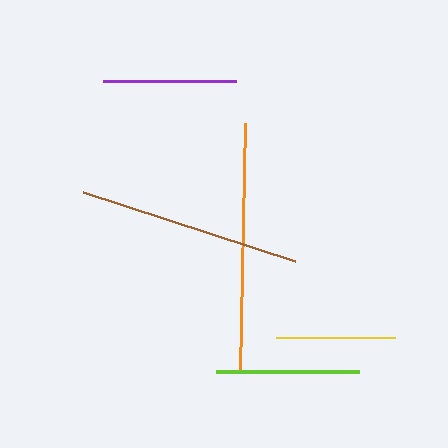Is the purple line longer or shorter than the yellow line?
The purple line is longer than the yellow line.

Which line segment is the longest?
The orange line is the longest at approximately 249 pixels.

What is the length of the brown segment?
The brown segment is approximately 223 pixels long.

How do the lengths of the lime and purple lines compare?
The lime and purple lines are approximately the same length.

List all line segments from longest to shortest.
From longest to shortest: orange, brown, lime, purple, yellow.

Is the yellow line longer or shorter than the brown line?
The brown line is longer than the yellow line.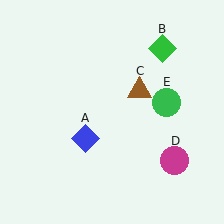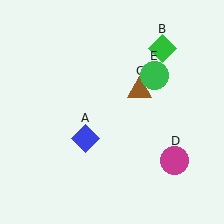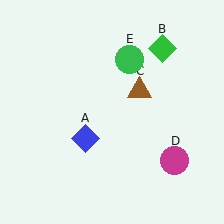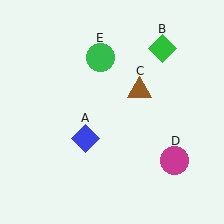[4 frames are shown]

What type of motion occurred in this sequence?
The green circle (object E) rotated counterclockwise around the center of the scene.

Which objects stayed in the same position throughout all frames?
Blue diamond (object A) and green diamond (object B) and brown triangle (object C) and magenta circle (object D) remained stationary.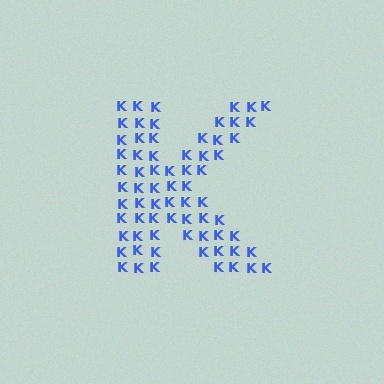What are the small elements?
The small elements are letter K's.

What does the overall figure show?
The overall figure shows the letter K.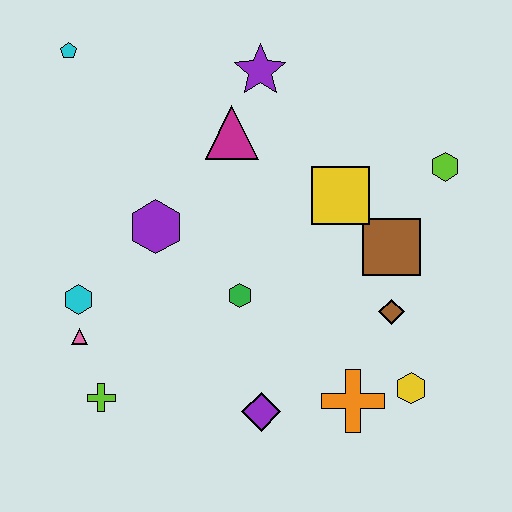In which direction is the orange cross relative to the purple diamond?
The orange cross is to the right of the purple diamond.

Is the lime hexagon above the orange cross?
Yes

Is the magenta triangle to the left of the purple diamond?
Yes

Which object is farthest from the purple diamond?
The cyan pentagon is farthest from the purple diamond.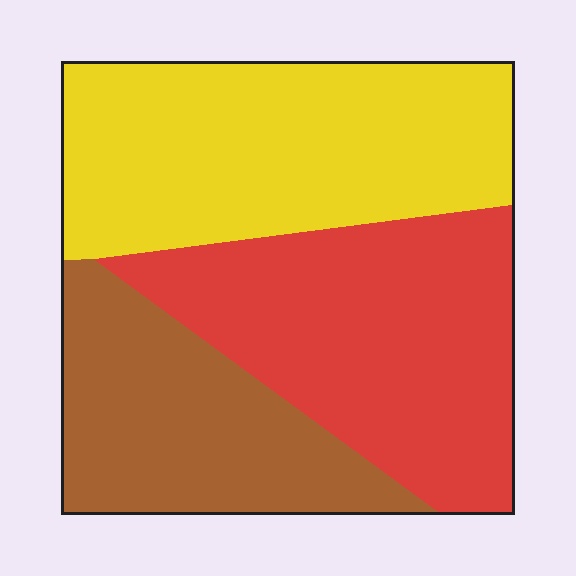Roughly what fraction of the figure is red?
Red takes up between a third and a half of the figure.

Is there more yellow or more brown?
Yellow.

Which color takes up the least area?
Brown, at roughly 25%.